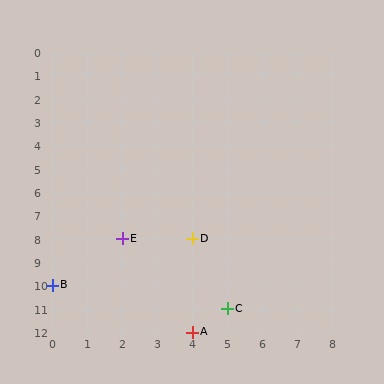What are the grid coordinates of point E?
Point E is at grid coordinates (2, 8).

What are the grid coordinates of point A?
Point A is at grid coordinates (4, 12).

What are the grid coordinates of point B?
Point B is at grid coordinates (0, 10).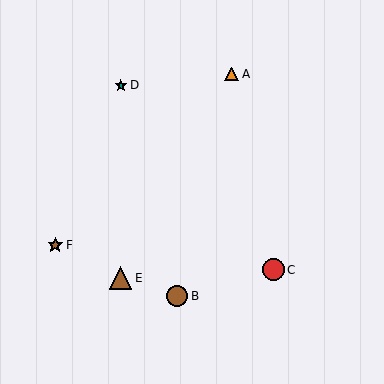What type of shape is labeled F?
Shape F is a brown star.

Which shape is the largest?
The red circle (labeled C) is the largest.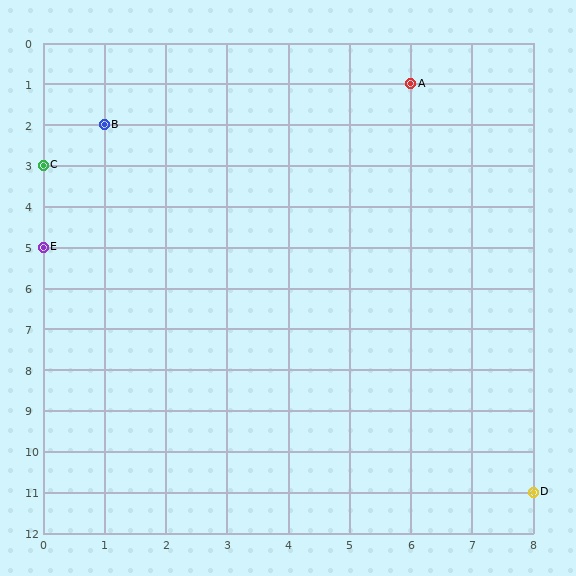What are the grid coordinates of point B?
Point B is at grid coordinates (1, 2).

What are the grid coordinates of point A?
Point A is at grid coordinates (6, 1).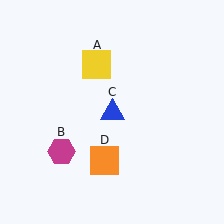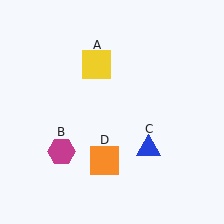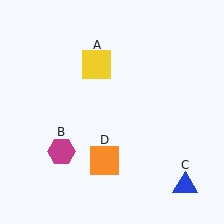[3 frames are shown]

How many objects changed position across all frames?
1 object changed position: blue triangle (object C).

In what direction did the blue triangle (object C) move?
The blue triangle (object C) moved down and to the right.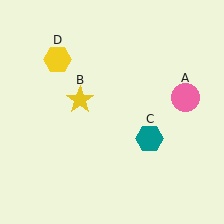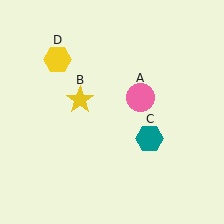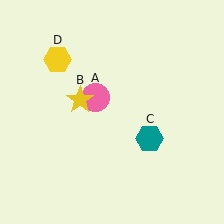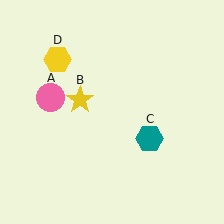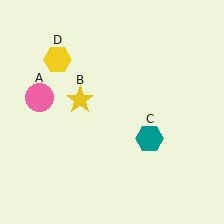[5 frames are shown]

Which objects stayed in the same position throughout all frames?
Yellow star (object B) and teal hexagon (object C) and yellow hexagon (object D) remained stationary.